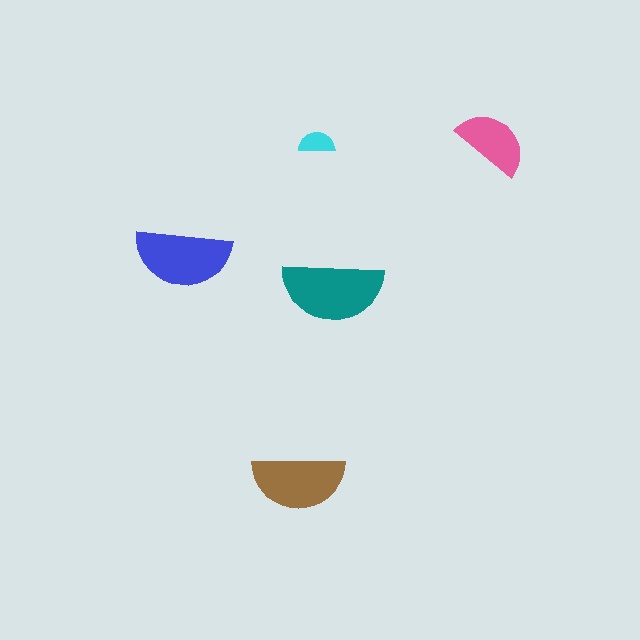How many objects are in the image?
There are 5 objects in the image.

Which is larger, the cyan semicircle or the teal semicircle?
The teal one.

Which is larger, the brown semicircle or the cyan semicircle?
The brown one.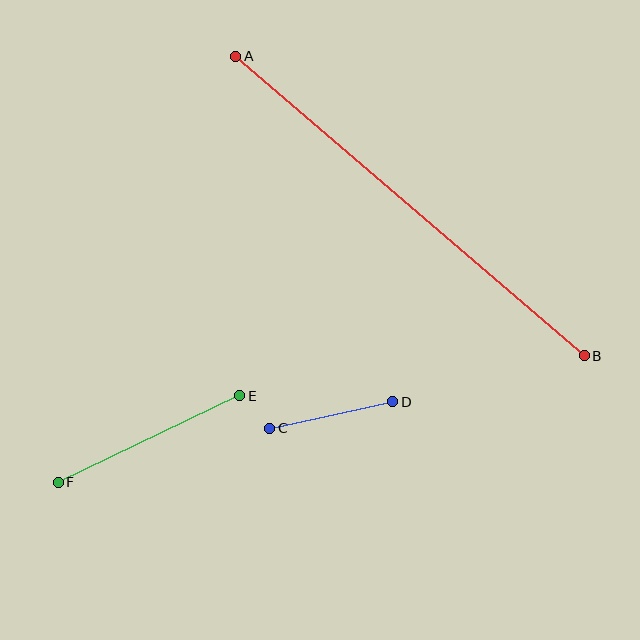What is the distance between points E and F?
The distance is approximately 201 pixels.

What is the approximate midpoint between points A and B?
The midpoint is at approximately (410, 206) pixels.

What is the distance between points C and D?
The distance is approximately 126 pixels.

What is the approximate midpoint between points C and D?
The midpoint is at approximately (331, 415) pixels.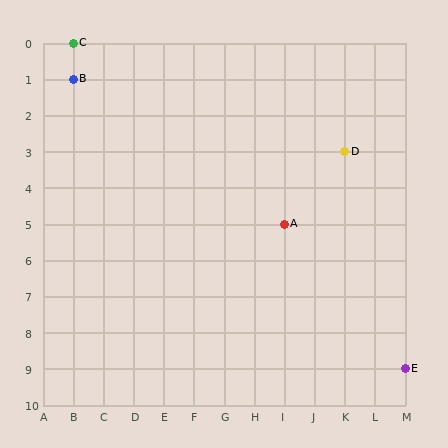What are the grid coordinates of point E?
Point E is at grid coordinates (M, 9).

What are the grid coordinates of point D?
Point D is at grid coordinates (K, 3).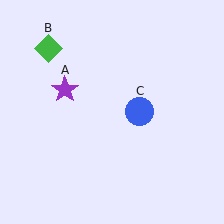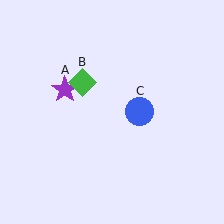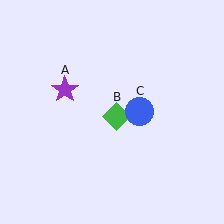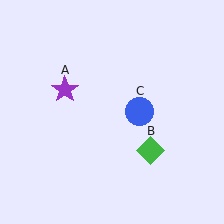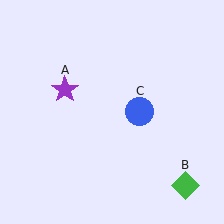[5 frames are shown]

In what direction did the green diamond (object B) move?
The green diamond (object B) moved down and to the right.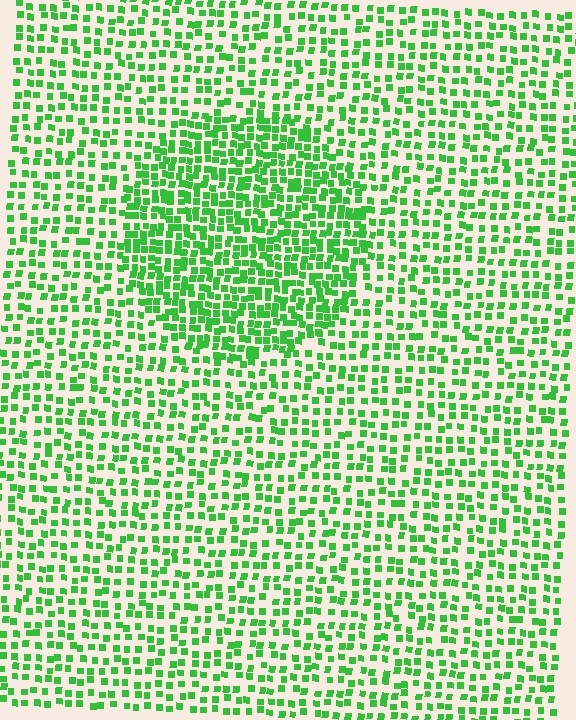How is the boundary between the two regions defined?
The boundary is defined by a change in element density (approximately 1.8x ratio). All elements are the same color, size, and shape.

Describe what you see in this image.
The image contains small green elements arranged at two different densities. A circle-shaped region is visible where the elements are more densely packed than the surrounding area.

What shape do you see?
I see a circle.